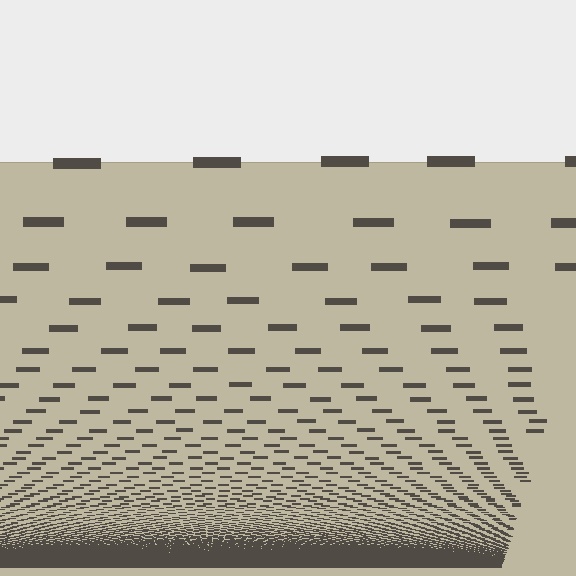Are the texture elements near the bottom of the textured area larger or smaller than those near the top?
Smaller. The gradient is inverted — elements near the bottom are smaller and denser.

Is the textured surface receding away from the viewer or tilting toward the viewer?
The surface appears to tilt toward the viewer. Texture elements get larger and sparser toward the top.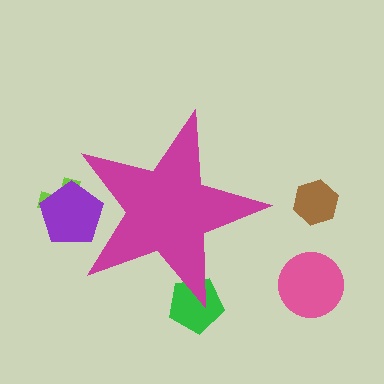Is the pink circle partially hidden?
No, the pink circle is fully visible.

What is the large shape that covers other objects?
A magenta star.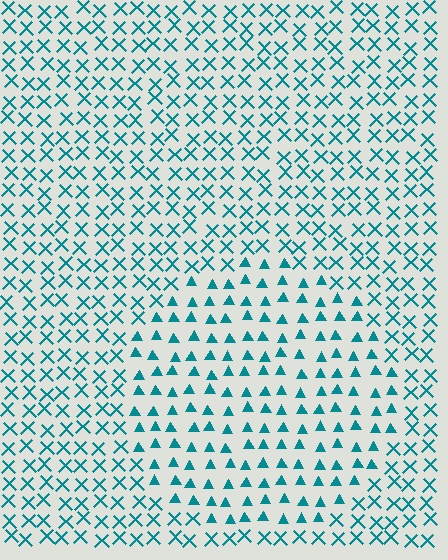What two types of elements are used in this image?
The image uses triangles inside the circle region and X marks outside it.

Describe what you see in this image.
The image is filled with small teal elements arranged in a uniform grid. A circle-shaped region contains triangles, while the surrounding area contains X marks. The boundary is defined purely by the change in element shape.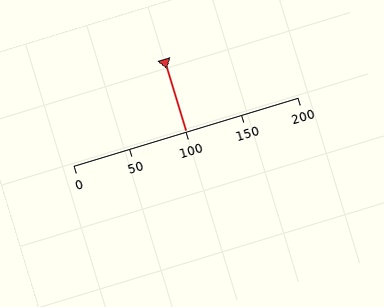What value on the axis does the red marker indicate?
The marker indicates approximately 100.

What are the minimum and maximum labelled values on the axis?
The axis runs from 0 to 200.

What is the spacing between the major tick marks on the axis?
The major ticks are spaced 50 apart.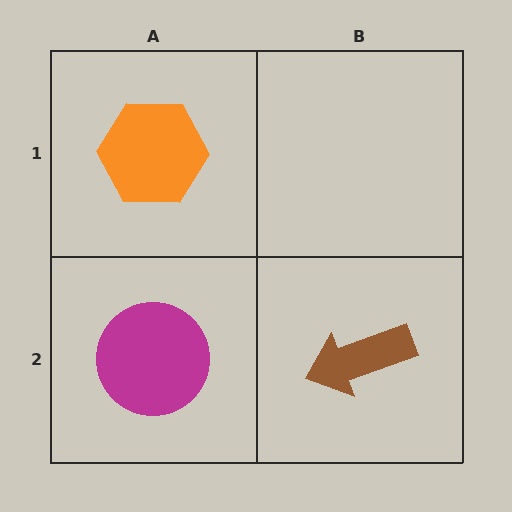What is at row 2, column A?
A magenta circle.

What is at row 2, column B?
A brown arrow.